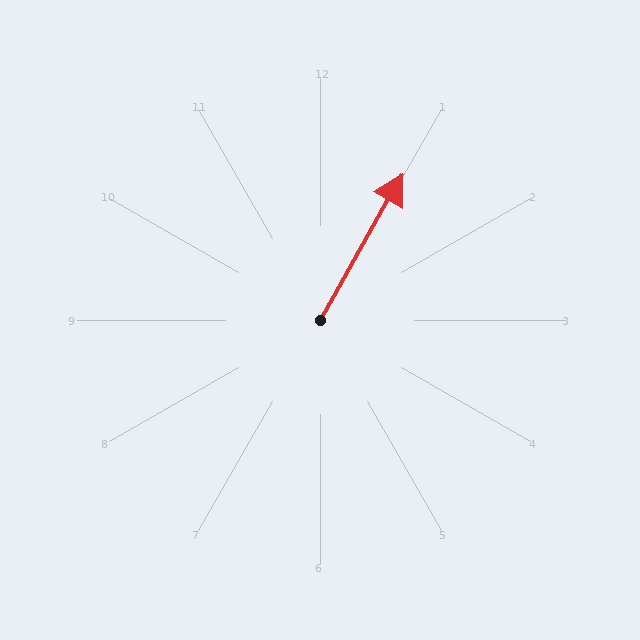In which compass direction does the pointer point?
Northeast.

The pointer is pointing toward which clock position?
Roughly 1 o'clock.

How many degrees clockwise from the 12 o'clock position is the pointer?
Approximately 29 degrees.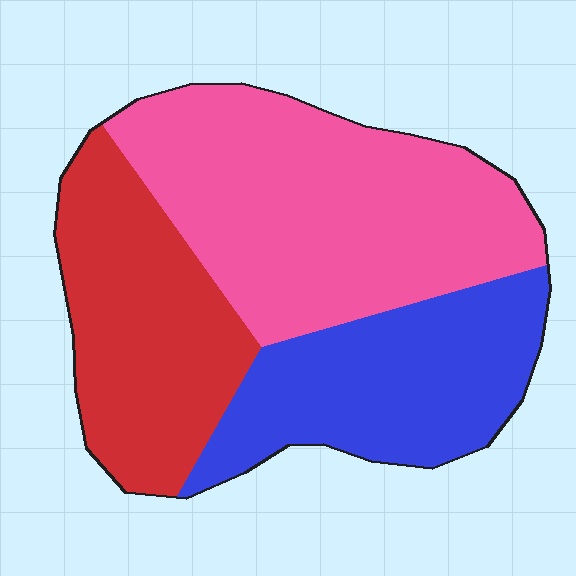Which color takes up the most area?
Pink, at roughly 45%.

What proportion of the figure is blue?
Blue takes up about one quarter (1/4) of the figure.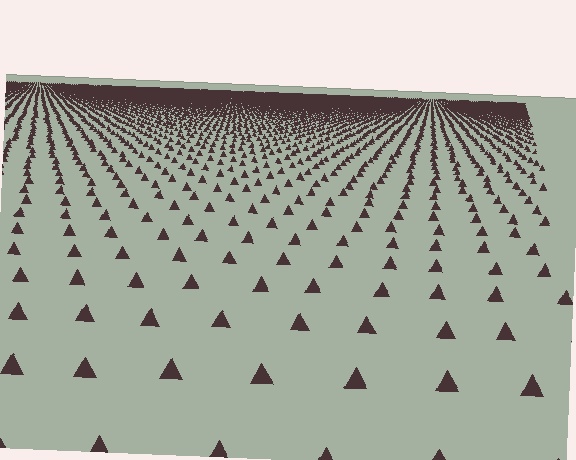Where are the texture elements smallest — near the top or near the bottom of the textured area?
Near the top.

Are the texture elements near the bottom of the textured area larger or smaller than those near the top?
Larger. Near the bottom, elements are closer to the viewer and appear at a bigger on-screen size.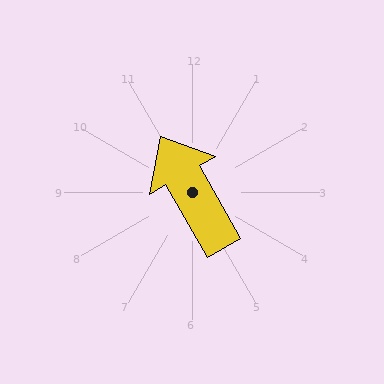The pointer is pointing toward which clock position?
Roughly 11 o'clock.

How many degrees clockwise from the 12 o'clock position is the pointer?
Approximately 330 degrees.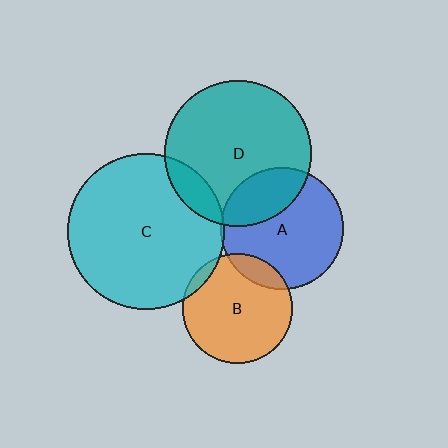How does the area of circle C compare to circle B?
Approximately 2.0 times.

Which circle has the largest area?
Circle C (cyan).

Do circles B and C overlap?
Yes.